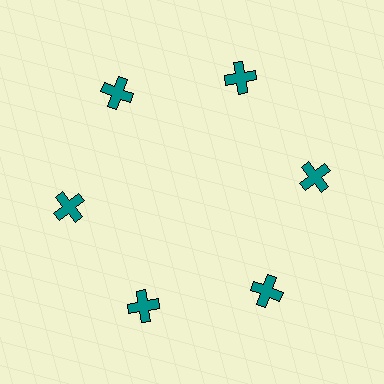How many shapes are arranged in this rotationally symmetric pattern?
There are 6 shapes, arranged in 6 groups of 1.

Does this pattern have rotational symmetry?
Yes, this pattern has 6-fold rotational symmetry. It looks the same after rotating 60 degrees around the center.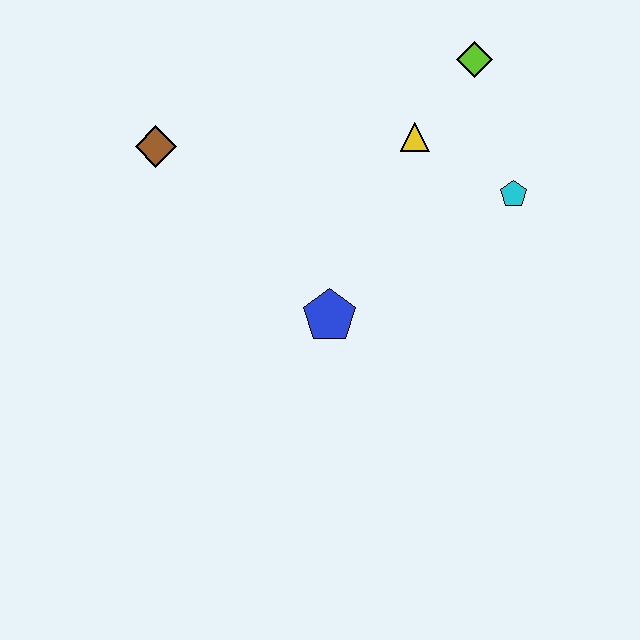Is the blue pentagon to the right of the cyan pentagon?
No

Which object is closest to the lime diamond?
The yellow triangle is closest to the lime diamond.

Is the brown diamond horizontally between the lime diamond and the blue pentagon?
No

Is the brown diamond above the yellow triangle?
No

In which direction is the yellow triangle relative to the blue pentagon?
The yellow triangle is above the blue pentagon.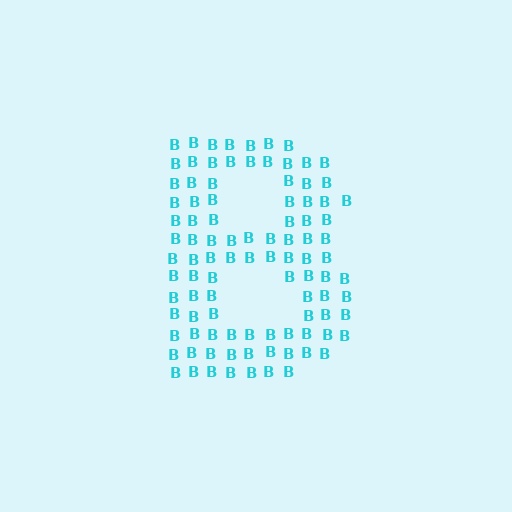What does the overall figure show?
The overall figure shows the letter B.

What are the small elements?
The small elements are letter B's.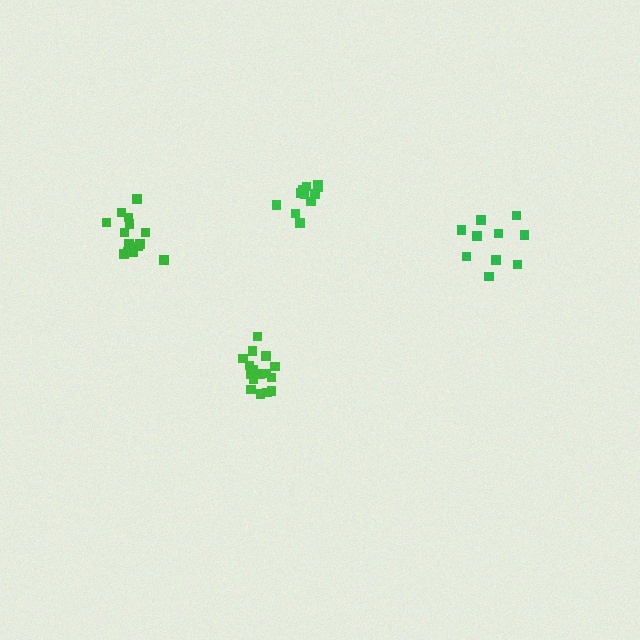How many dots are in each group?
Group 1: 15 dots, Group 2: 16 dots, Group 3: 10 dots, Group 4: 11 dots (52 total).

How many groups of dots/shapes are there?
There are 4 groups.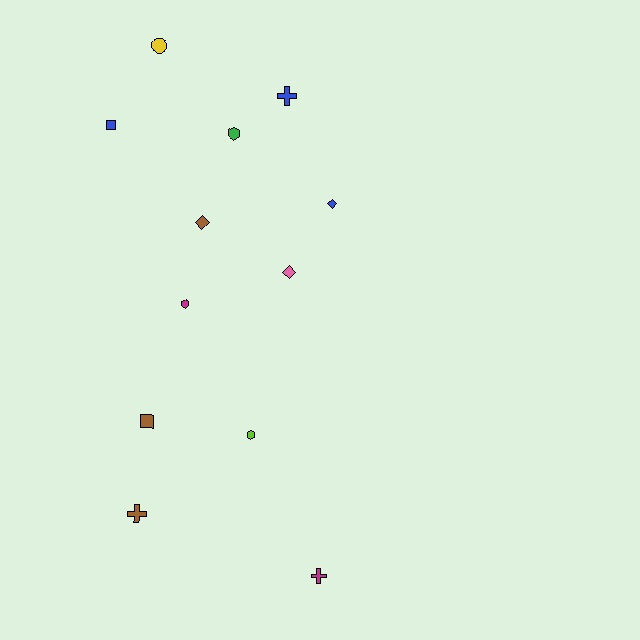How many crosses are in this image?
There are 3 crosses.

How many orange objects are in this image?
There are no orange objects.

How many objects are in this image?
There are 12 objects.